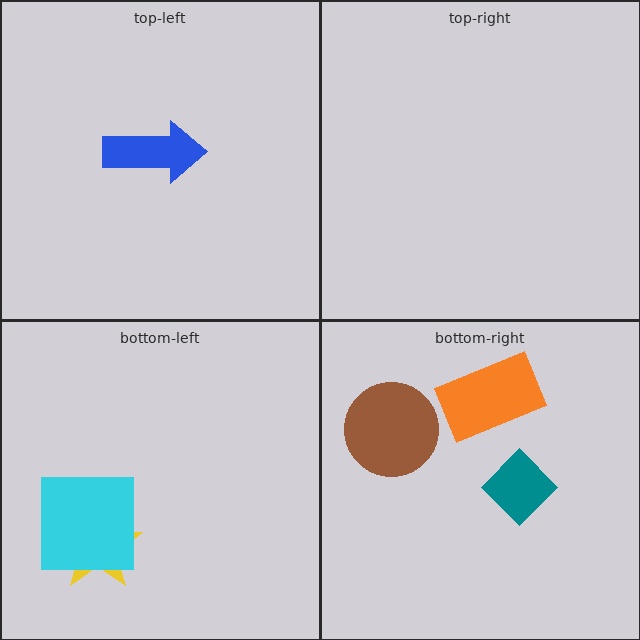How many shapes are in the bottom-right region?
3.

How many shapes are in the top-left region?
1.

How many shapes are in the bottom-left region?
2.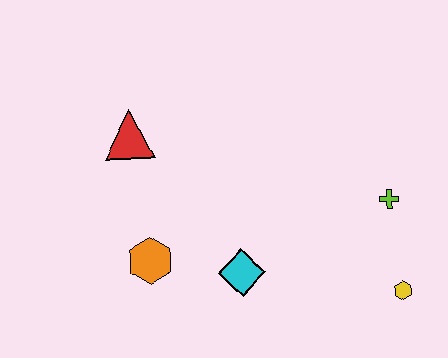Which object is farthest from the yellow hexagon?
The red triangle is farthest from the yellow hexagon.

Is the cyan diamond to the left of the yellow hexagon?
Yes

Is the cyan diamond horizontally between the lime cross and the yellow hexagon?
No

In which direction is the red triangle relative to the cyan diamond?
The red triangle is above the cyan diamond.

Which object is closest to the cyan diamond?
The orange hexagon is closest to the cyan diamond.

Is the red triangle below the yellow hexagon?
No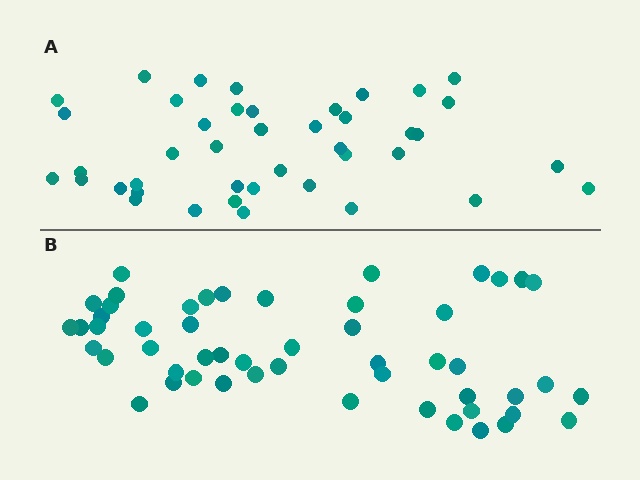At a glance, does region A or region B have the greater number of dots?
Region B (the bottom region) has more dots.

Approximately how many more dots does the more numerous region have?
Region B has roughly 10 or so more dots than region A.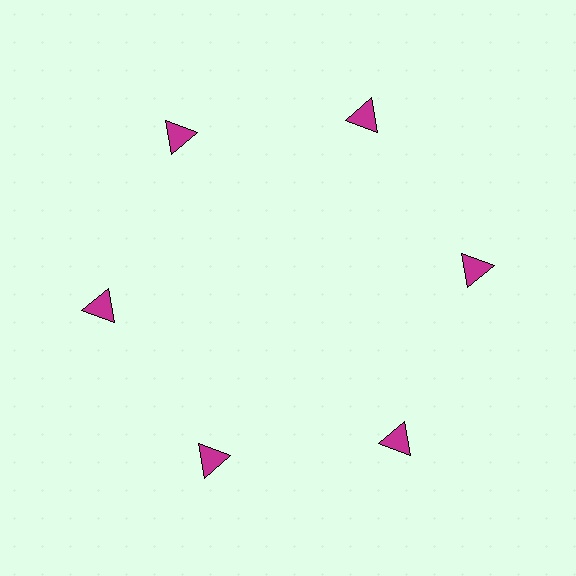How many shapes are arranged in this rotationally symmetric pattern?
There are 6 shapes, arranged in 6 groups of 1.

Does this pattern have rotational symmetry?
Yes, this pattern has 6-fold rotational symmetry. It looks the same after rotating 60 degrees around the center.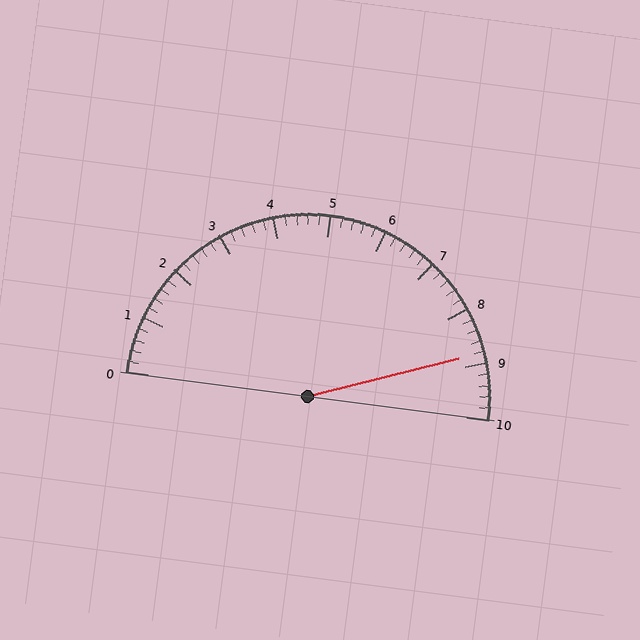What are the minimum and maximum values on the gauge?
The gauge ranges from 0 to 10.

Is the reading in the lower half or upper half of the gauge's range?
The reading is in the upper half of the range (0 to 10).